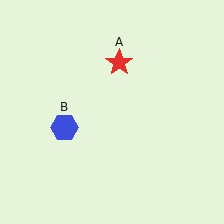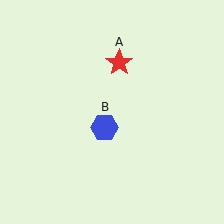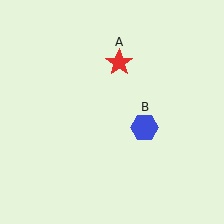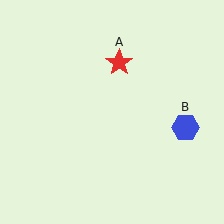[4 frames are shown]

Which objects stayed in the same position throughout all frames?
Red star (object A) remained stationary.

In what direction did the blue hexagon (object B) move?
The blue hexagon (object B) moved right.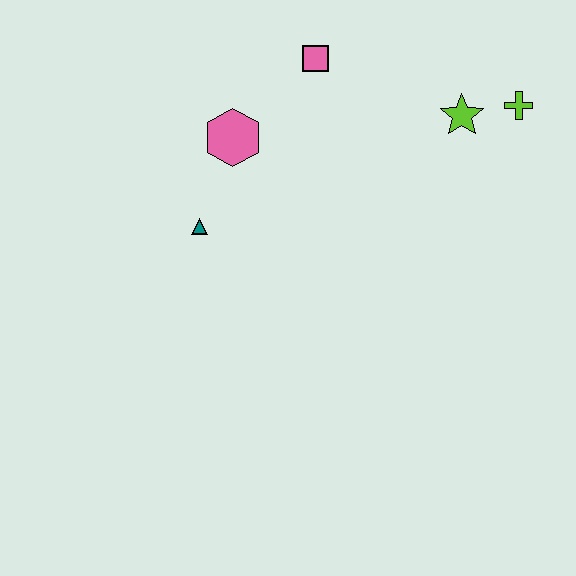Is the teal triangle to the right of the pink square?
No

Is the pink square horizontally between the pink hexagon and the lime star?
Yes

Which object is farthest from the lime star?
The teal triangle is farthest from the lime star.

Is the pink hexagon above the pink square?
No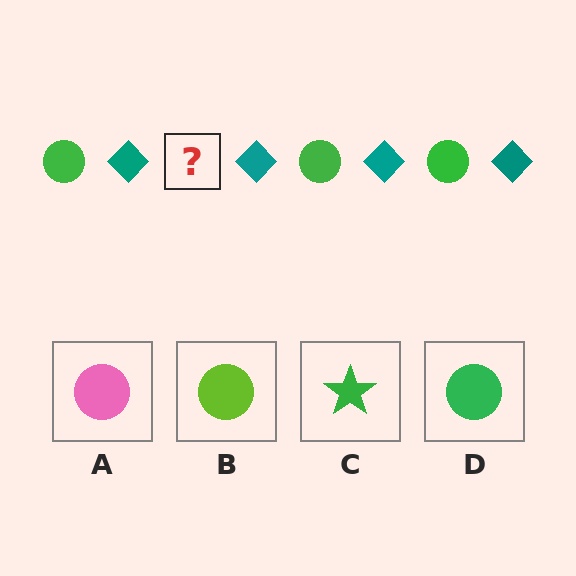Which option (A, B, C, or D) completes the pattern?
D.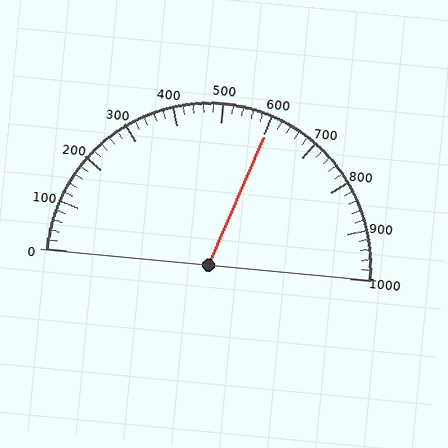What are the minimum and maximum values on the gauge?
The gauge ranges from 0 to 1000.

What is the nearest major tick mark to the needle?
The nearest major tick mark is 600.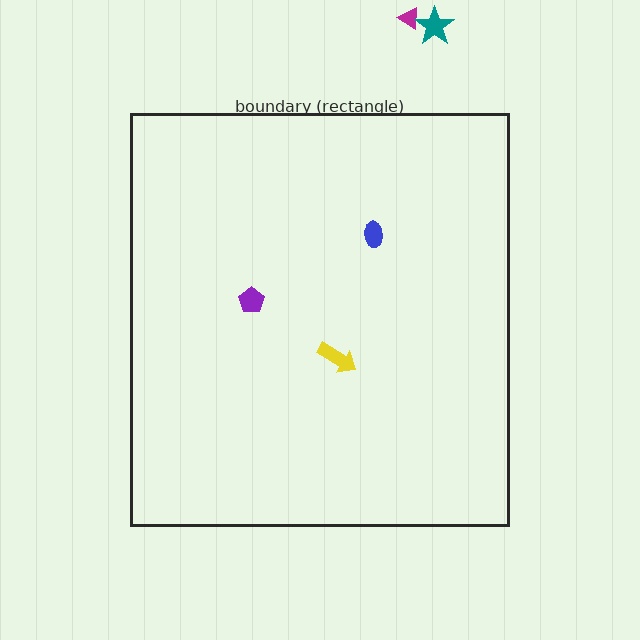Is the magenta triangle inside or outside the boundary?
Outside.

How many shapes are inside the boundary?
3 inside, 2 outside.